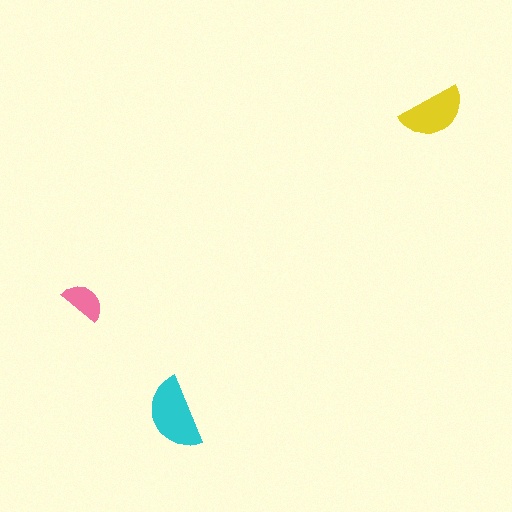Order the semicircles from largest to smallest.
the cyan one, the yellow one, the pink one.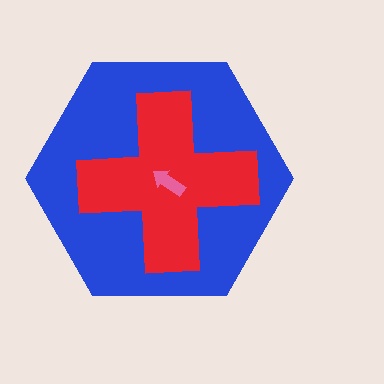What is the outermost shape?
The blue hexagon.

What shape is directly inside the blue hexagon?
The red cross.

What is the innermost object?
The pink arrow.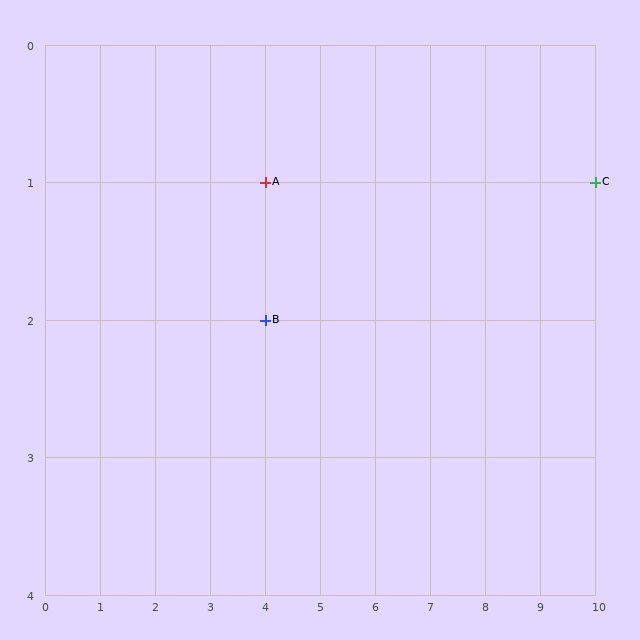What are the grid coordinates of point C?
Point C is at grid coordinates (10, 1).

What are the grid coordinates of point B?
Point B is at grid coordinates (4, 2).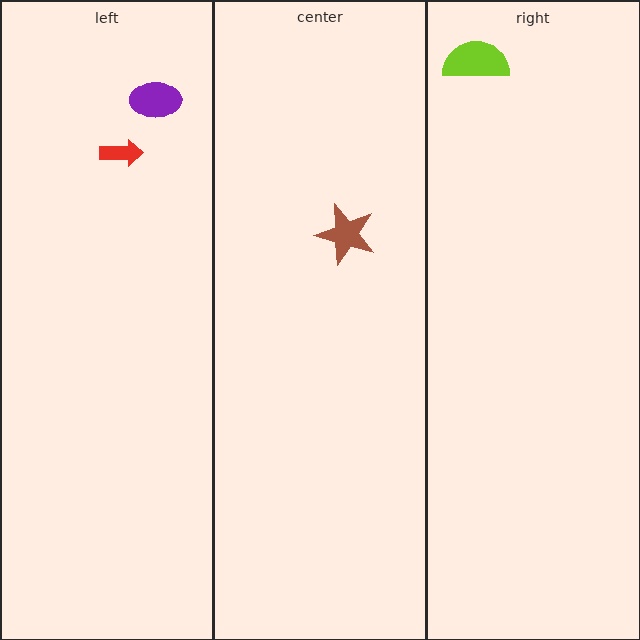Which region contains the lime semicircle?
The right region.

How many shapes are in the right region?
1.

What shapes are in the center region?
The brown star.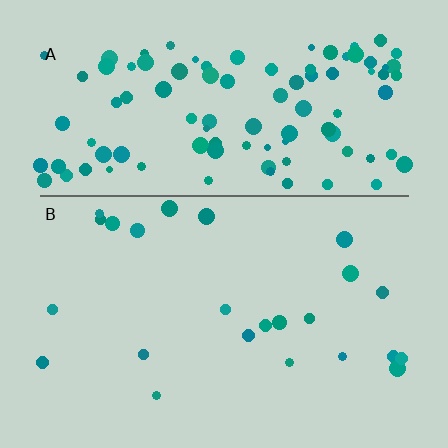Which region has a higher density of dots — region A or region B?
A (the top).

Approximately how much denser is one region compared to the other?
Approximately 4.6× — region A over region B.